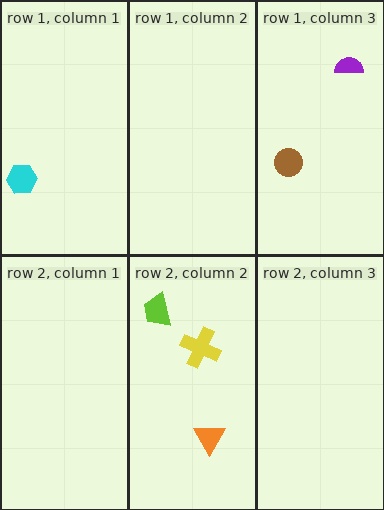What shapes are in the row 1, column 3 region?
The purple semicircle, the brown circle.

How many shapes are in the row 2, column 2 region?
3.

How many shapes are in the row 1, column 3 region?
2.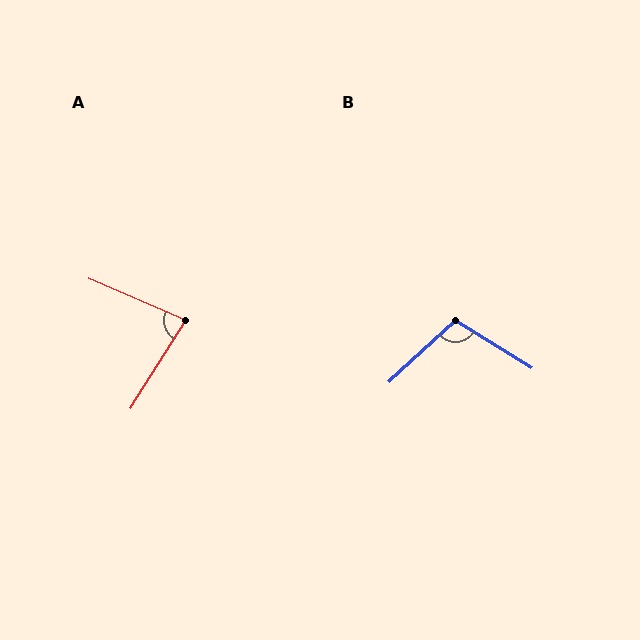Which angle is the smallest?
A, at approximately 81 degrees.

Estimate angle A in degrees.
Approximately 81 degrees.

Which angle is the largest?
B, at approximately 106 degrees.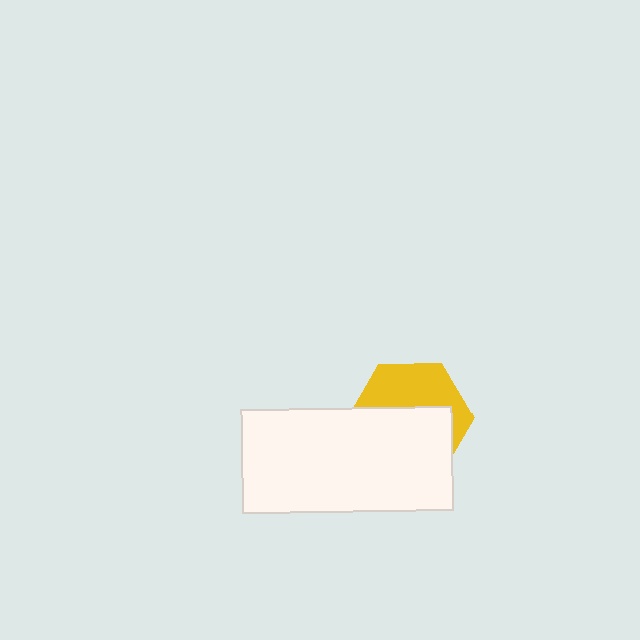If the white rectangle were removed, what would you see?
You would see the complete yellow hexagon.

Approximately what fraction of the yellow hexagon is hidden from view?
Roughly 59% of the yellow hexagon is hidden behind the white rectangle.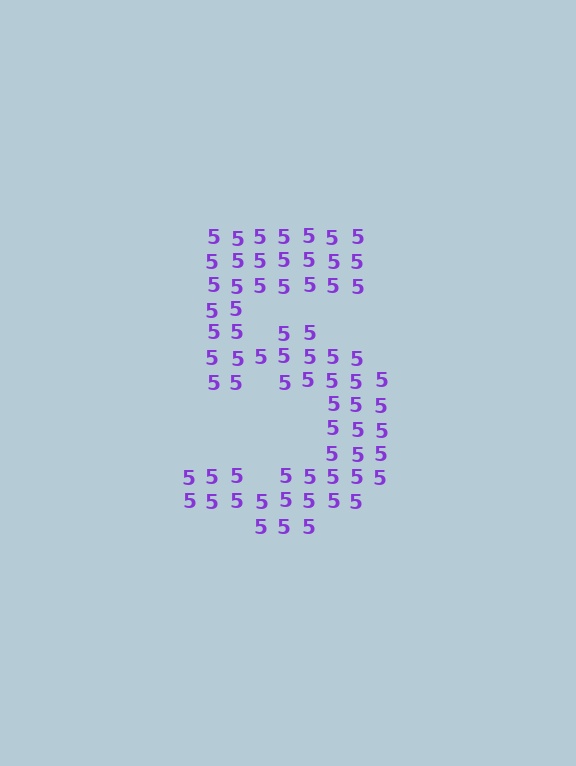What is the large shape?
The large shape is the digit 5.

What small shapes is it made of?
It is made of small digit 5's.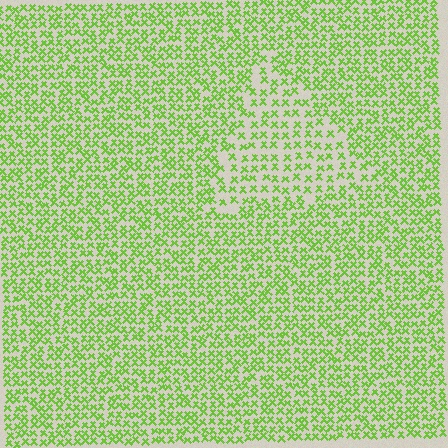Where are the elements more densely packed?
The elements are more densely packed outside the triangle boundary.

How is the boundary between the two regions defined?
The boundary is defined by a change in element density (approximately 1.6x ratio). All elements are the same color, size, and shape.